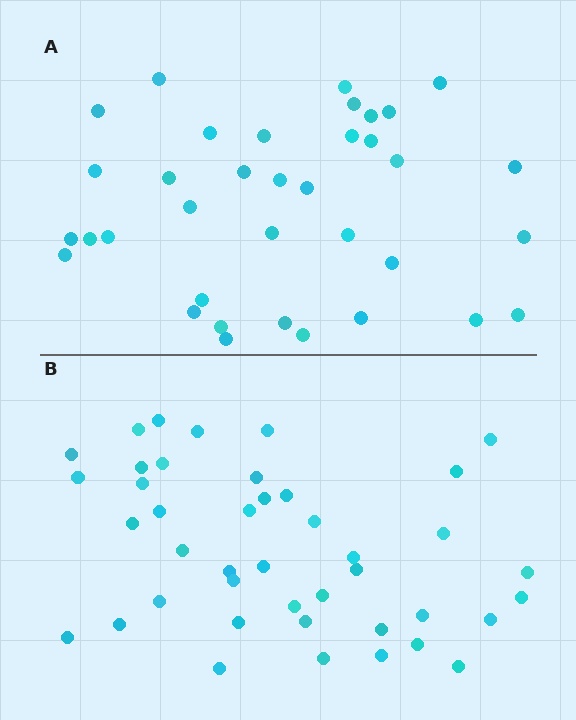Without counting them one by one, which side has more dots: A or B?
Region B (the bottom region) has more dots.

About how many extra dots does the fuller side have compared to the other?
Region B has about 6 more dots than region A.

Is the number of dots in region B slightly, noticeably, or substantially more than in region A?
Region B has only slightly more — the two regions are fairly close. The ratio is roughly 1.2 to 1.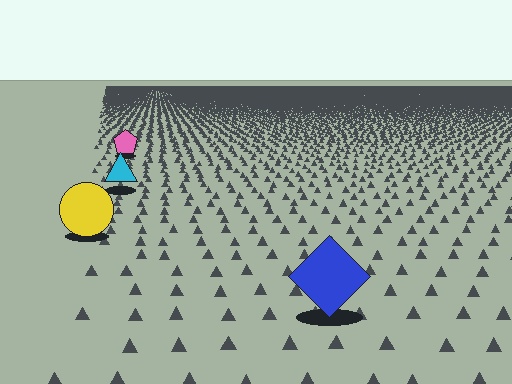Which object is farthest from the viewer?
The pink pentagon is farthest from the viewer. It appears smaller and the ground texture around it is denser.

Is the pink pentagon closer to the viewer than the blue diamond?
No. The blue diamond is closer — you can tell from the texture gradient: the ground texture is coarser near it.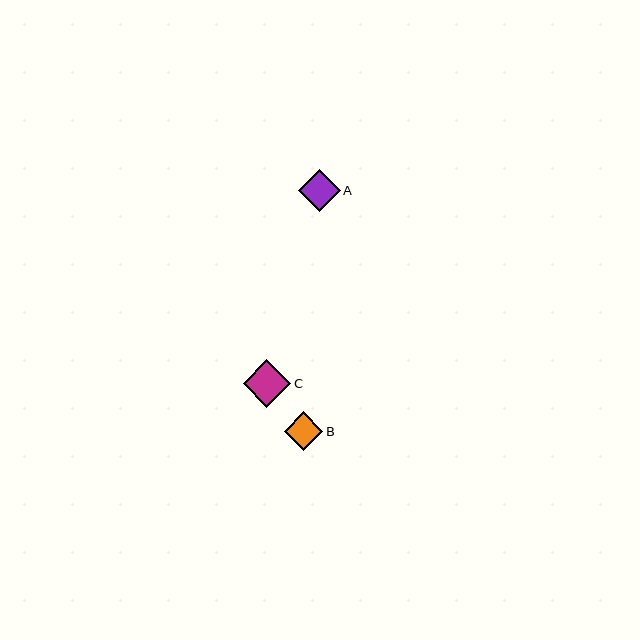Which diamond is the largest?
Diamond C is the largest with a size of approximately 48 pixels.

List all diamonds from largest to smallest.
From largest to smallest: C, A, B.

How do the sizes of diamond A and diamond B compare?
Diamond A and diamond B are approximately the same size.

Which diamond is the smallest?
Diamond B is the smallest with a size of approximately 39 pixels.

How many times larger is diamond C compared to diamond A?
Diamond C is approximately 1.1 times the size of diamond A.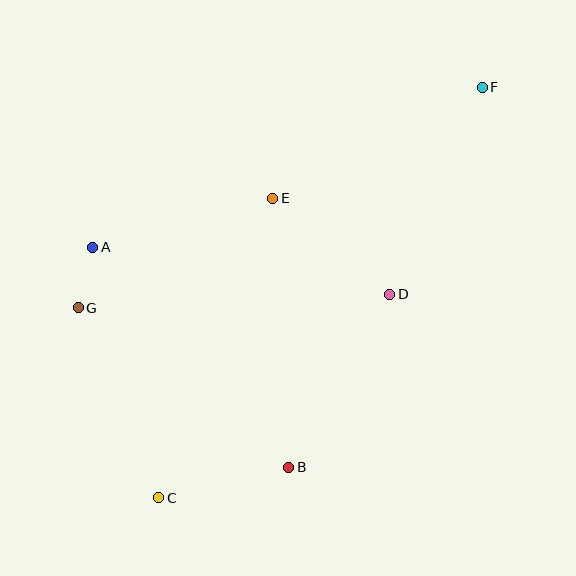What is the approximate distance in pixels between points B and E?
The distance between B and E is approximately 269 pixels.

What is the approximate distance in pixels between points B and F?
The distance between B and F is approximately 426 pixels.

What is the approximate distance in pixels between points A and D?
The distance between A and D is approximately 301 pixels.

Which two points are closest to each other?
Points A and G are closest to each other.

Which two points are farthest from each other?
Points C and F are farthest from each other.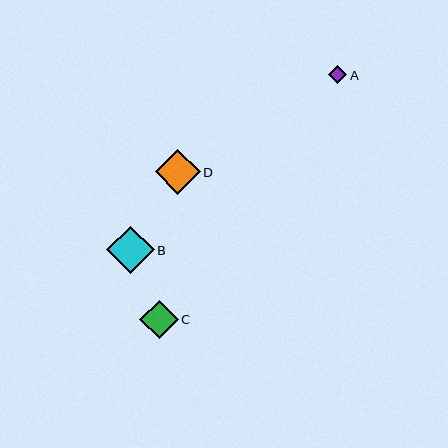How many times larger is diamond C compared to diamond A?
Diamond C is approximately 2.1 times the size of diamond A.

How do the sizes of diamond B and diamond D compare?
Diamond B and diamond D are approximately the same size.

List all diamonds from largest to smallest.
From largest to smallest: B, D, C, A.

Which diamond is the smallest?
Diamond A is the smallest with a size of approximately 18 pixels.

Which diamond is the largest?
Diamond B is the largest with a size of approximately 47 pixels.